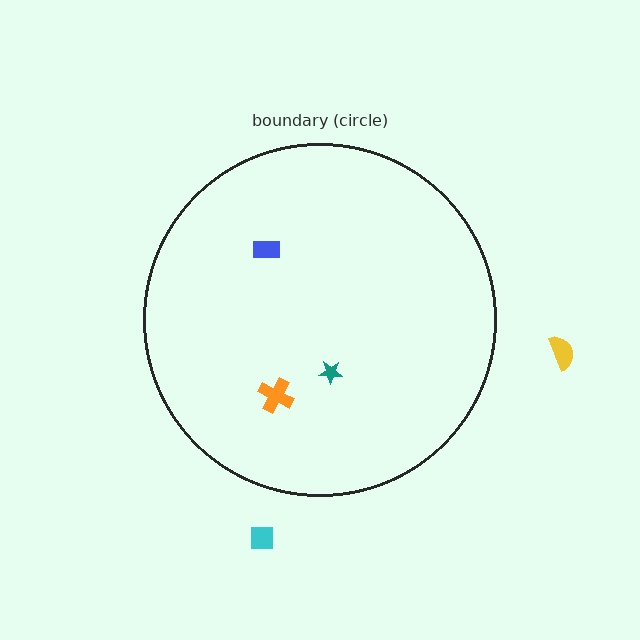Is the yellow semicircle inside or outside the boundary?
Outside.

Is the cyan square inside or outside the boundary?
Outside.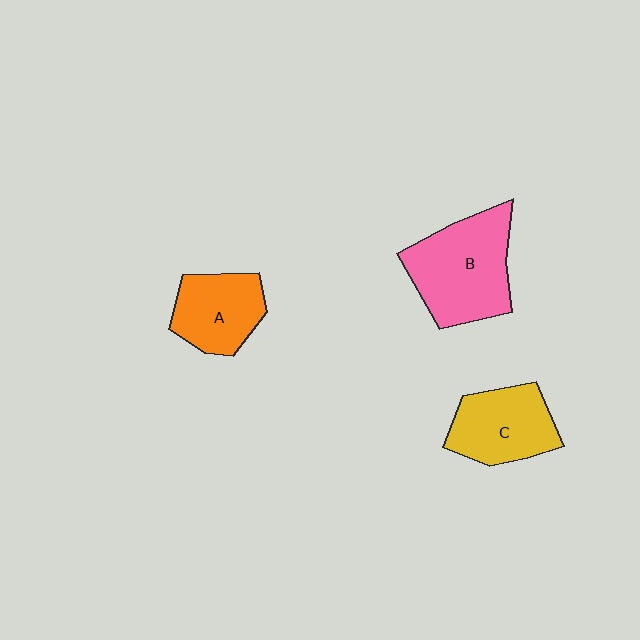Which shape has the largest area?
Shape B (pink).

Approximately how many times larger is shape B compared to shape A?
Approximately 1.5 times.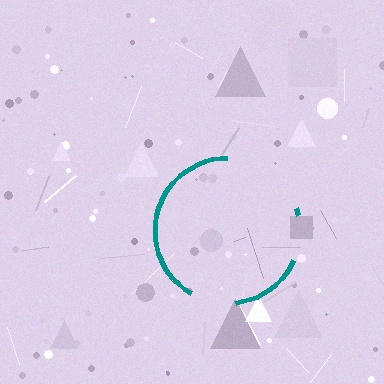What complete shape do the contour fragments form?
The contour fragments form a circle.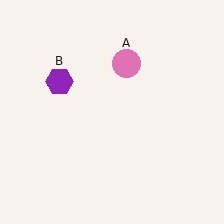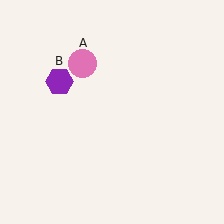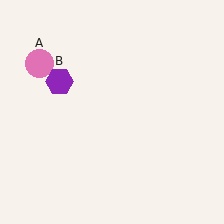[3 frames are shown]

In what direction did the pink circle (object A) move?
The pink circle (object A) moved left.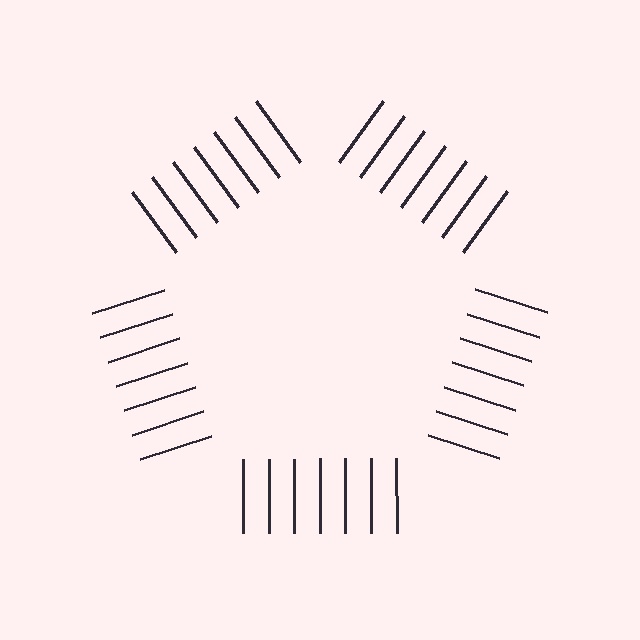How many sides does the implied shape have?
5 sides — the line-ends trace a pentagon.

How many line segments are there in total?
35 — 7 along each of the 5 edges.